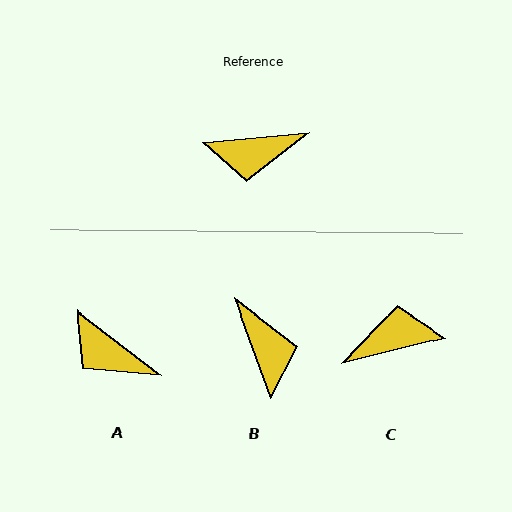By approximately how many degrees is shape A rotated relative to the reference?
Approximately 43 degrees clockwise.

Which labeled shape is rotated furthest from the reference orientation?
C, about 172 degrees away.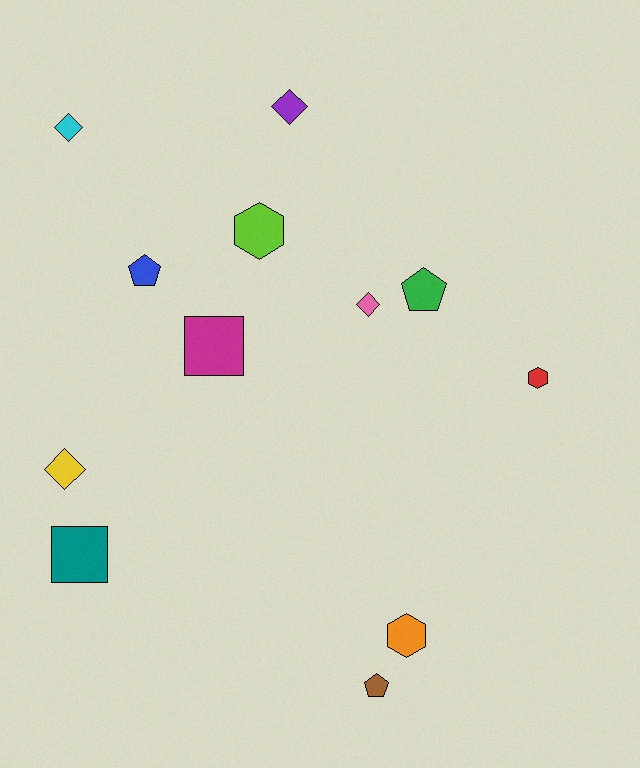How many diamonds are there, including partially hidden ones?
There are 4 diamonds.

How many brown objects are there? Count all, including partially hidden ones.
There is 1 brown object.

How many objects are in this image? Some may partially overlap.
There are 12 objects.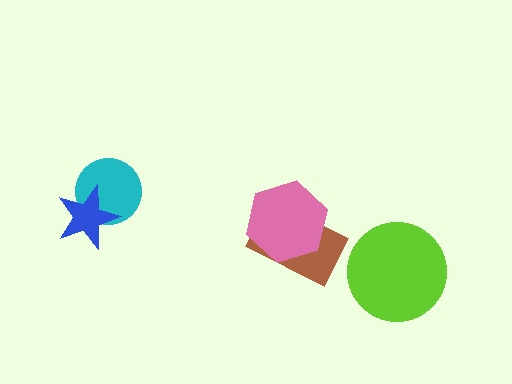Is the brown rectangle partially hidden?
Yes, it is partially covered by another shape.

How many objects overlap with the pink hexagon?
1 object overlaps with the pink hexagon.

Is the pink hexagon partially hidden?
No, no other shape covers it.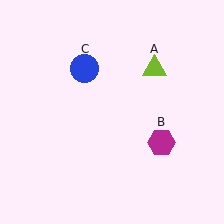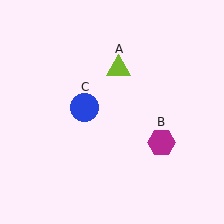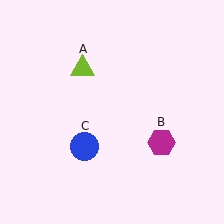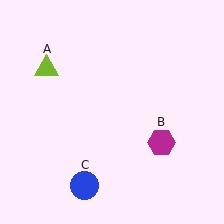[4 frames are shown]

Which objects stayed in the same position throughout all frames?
Magenta hexagon (object B) remained stationary.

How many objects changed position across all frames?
2 objects changed position: lime triangle (object A), blue circle (object C).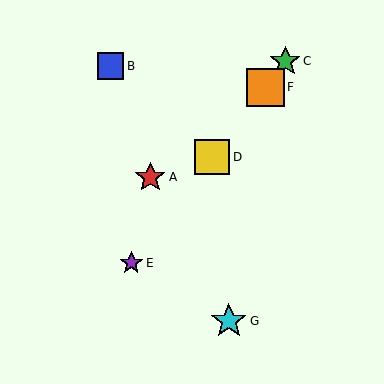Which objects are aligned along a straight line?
Objects C, D, E, F are aligned along a straight line.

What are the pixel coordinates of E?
Object E is at (131, 263).